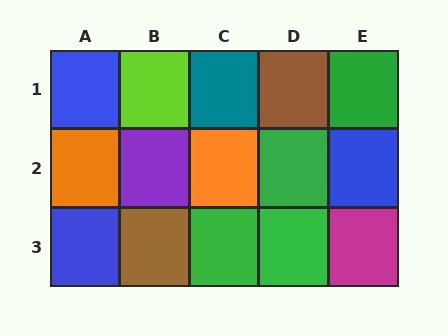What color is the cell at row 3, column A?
Blue.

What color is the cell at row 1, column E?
Green.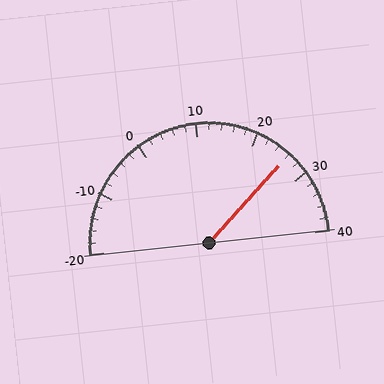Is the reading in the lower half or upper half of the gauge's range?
The reading is in the upper half of the range (-20 to 40).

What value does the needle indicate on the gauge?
The needle indicates approximately 26.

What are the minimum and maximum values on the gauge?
The gauge ranges from -20 to 40.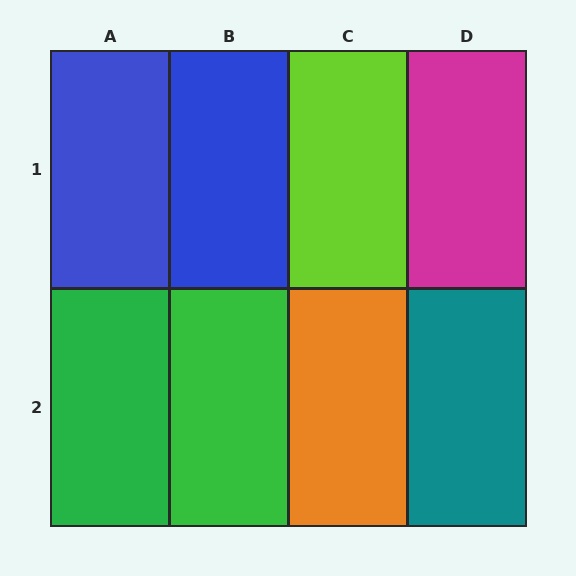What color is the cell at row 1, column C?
Lime.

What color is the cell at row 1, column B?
Blue.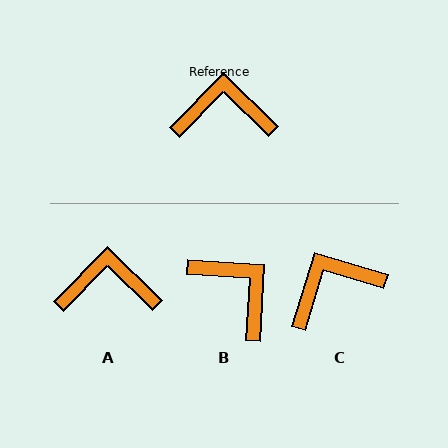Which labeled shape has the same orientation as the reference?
A.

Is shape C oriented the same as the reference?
No, it is off by about 28 degrees.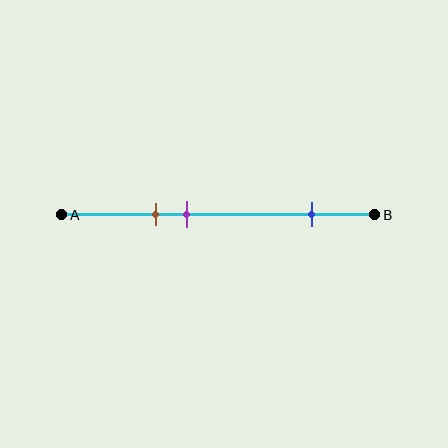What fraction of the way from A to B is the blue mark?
The blue mark is approximately 80% (0.8) of the way from A to B.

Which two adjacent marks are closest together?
The brown and purple marks are the closest adjacent pair.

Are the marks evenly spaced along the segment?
No, the marks are not evenly spaced.